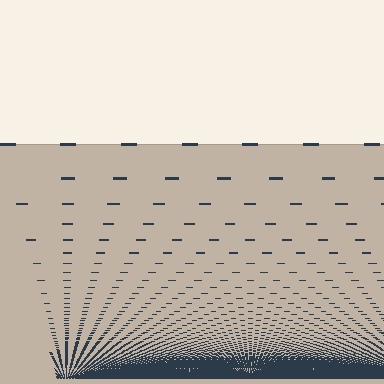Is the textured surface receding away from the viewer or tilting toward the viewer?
The surface appears to tilt toward the viewer. Texture elements get larger and sparser toward the top.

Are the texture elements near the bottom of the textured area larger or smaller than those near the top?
Smaller. The gradient is inverted — elements near the bottom are smaller and denser.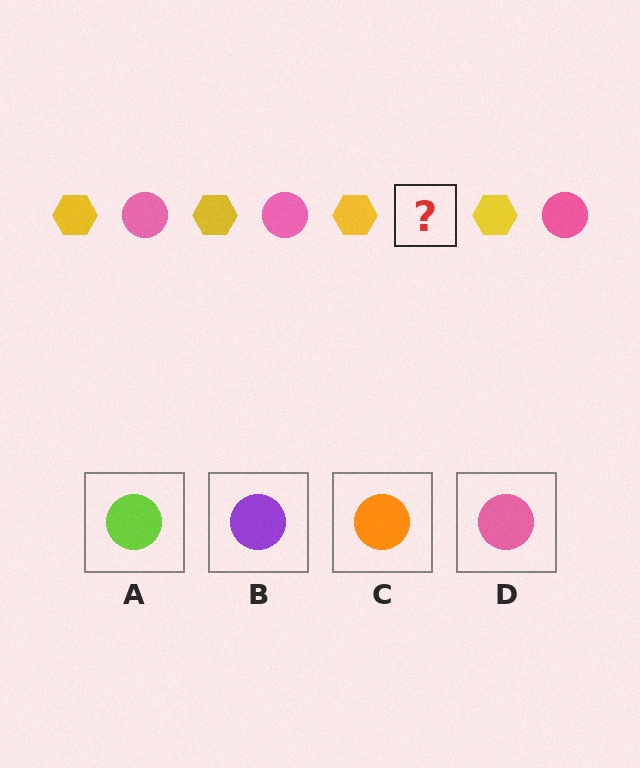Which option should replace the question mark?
Option D.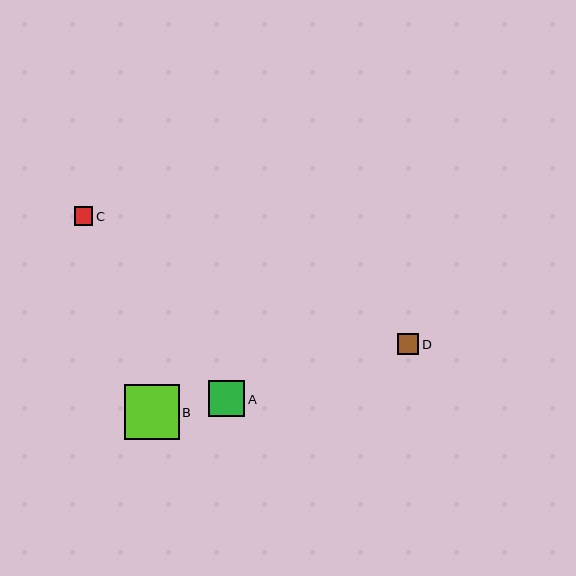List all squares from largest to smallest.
From largest to smallest: B, A, D, C.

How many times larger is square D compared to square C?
Square D is approximately 1.2 times the size of square C.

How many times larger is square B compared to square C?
Square B is approximately 3.0 times the size of square C.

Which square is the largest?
Square B is the largest with a size of approximately 55 pixels.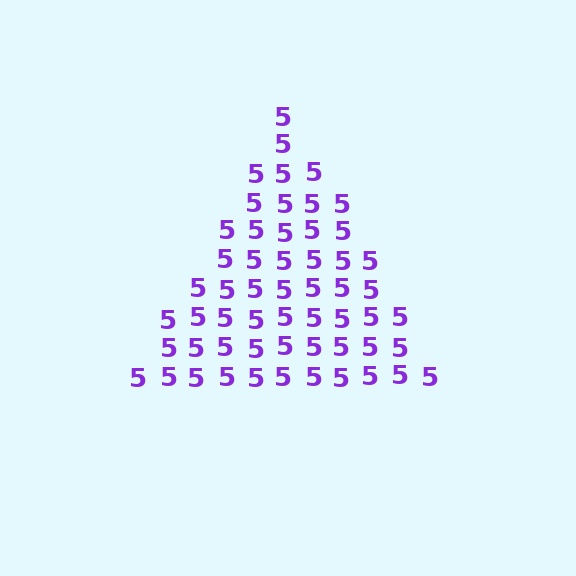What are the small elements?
The small elements are digit 5's.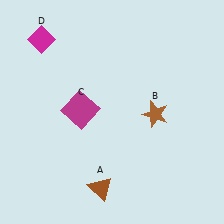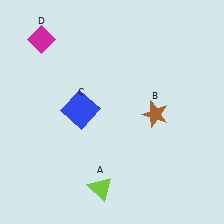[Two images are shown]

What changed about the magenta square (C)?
In Image 1, C is magenta. In Image 2, it changed to blue.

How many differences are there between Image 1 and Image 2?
There are 2 differences between the two images.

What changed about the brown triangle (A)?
In Image 1, A is brown. In Image 2, it changed to lime.